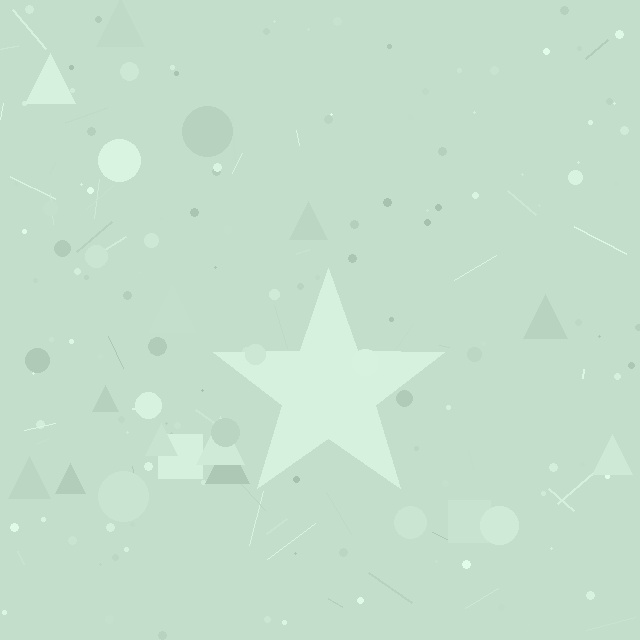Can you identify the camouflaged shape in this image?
The camouflaged shape is a star.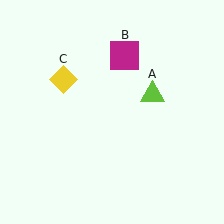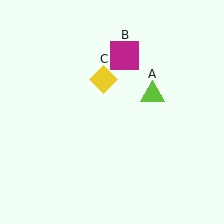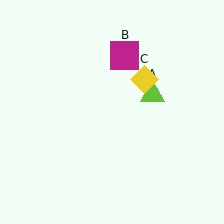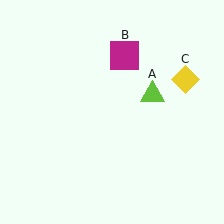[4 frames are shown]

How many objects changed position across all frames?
1 object changed position: yellow diamond (object C).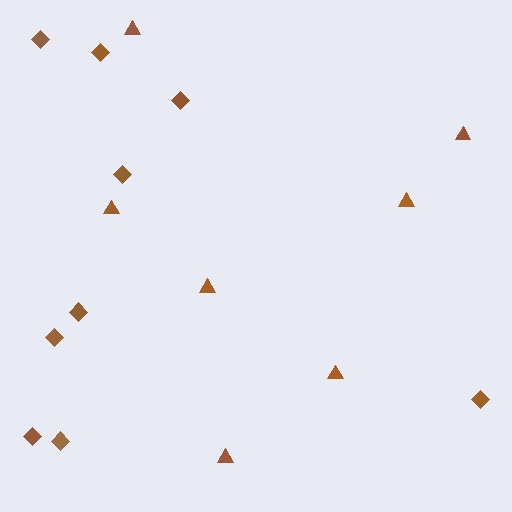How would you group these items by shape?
There are 2 groups: one group of triangles (7) and one group of diamonds (9).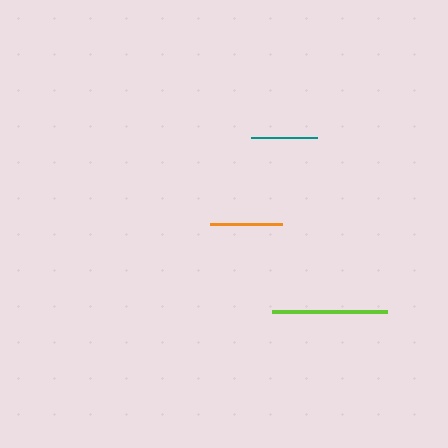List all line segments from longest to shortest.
From longest to shortest: lime, orange, teal.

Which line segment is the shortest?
The teal line is the shortest at approximately 67 pixels.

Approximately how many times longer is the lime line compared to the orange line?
The lime line is approximately 1.6 times the length of the orange line.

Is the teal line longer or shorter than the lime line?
The lime line is longer than the teal line.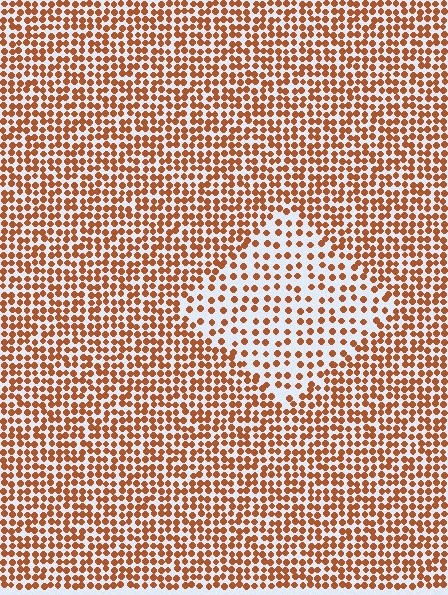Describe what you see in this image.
The image contains small brown elements arranged at two different densities. A diamond-shaped region is visible where the elements are less densely packed than the surrounding area.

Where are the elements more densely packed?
The elements are more densely packed outside the diamond boundary.